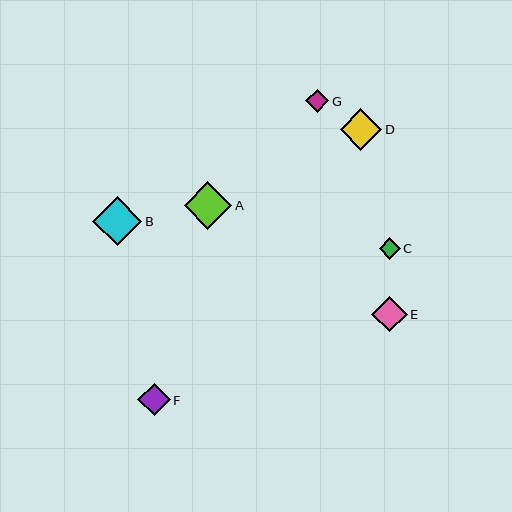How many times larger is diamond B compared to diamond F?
Diamond B is approximately 1.5 times the size of diamond F.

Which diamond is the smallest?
Diamond C is the smallest with a size of approximately 21 pixels.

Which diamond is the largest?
Diamond B is the largest with a size of approximately 49 pixels.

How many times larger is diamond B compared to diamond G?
Diamond B is approximately 2.1 times the size of diamond G.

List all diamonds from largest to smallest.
From largest to smallest: B, A, D, E, F, G, C.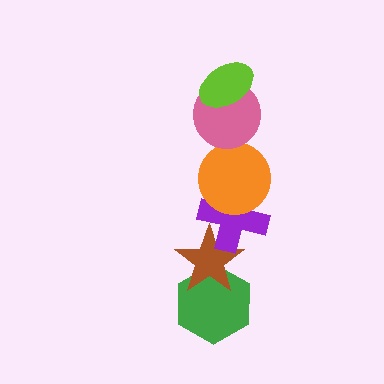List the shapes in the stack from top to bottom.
From top to bottom: the lime ellipse, the pink circle, the orange circle, the purple cross, the brown star, the green hexagon.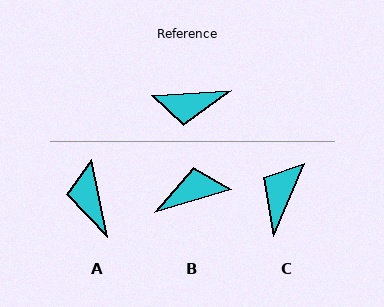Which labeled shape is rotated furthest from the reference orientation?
B, about 167 degrees away.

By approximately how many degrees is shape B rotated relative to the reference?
Approximately 167 degrees clockwise.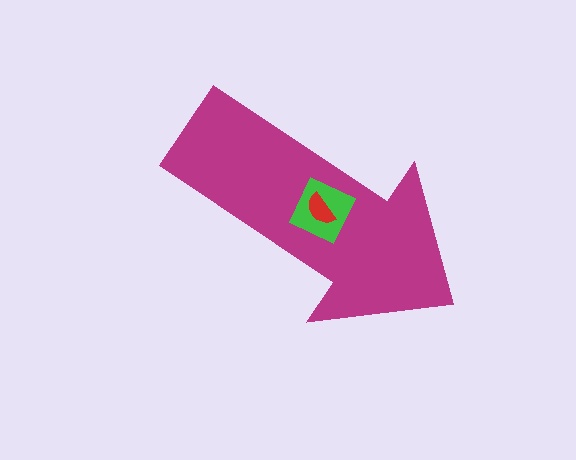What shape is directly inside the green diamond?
The red semicircle.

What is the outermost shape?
The magenta arrow.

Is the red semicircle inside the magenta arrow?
Yes.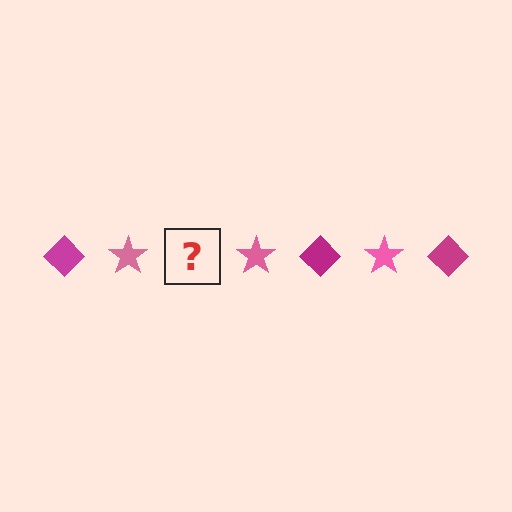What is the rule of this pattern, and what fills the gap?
The rule is that the pattern alternates between magenta diamond and pink star. The gap should be filled with a magenta diamond.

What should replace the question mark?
The question mark should be replaced with a magenta diamond.